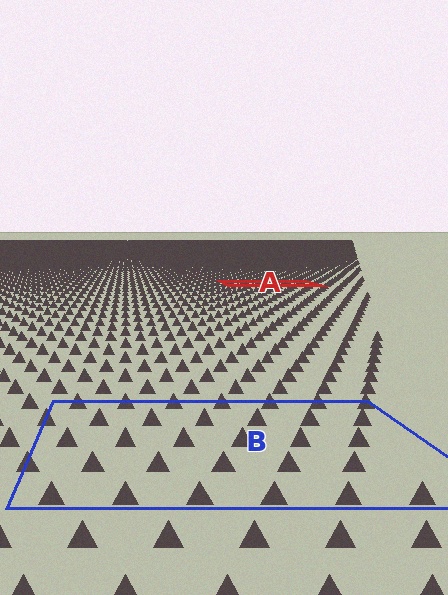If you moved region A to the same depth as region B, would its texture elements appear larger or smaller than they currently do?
They would appear larger. At a closer depth, the same texture elements are projected at a bigger on-screen size.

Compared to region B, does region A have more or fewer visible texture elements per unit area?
Region A has more texture elements per unit area — they are packed more densely because it is farther away.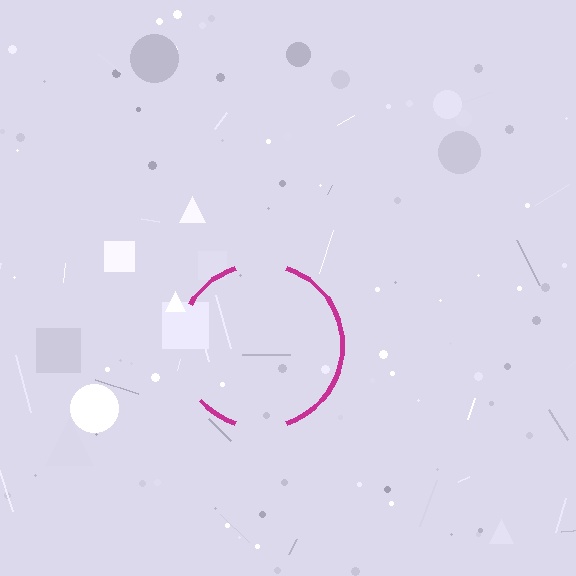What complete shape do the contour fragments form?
The contour fragments form a circle.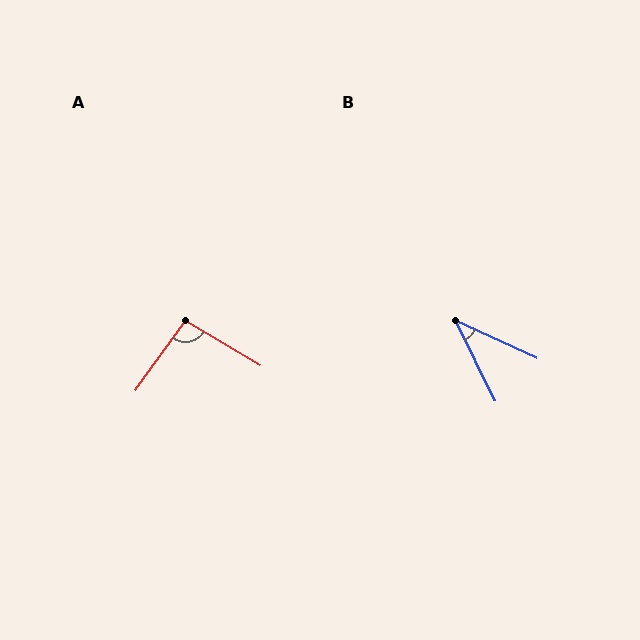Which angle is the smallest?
B, at approximately 39 degrees.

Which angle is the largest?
A, at approximately 94 degrees.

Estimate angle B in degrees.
Approximately 39 degrees.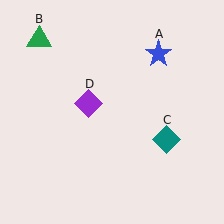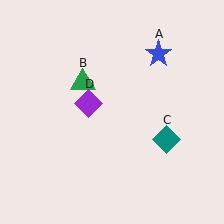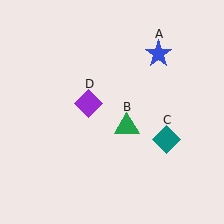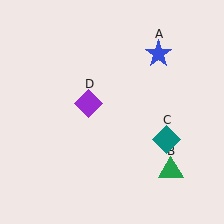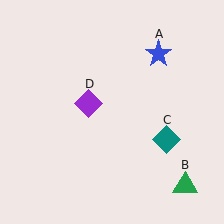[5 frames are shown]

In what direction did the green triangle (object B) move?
The green triangle (object B) moved down and to the right.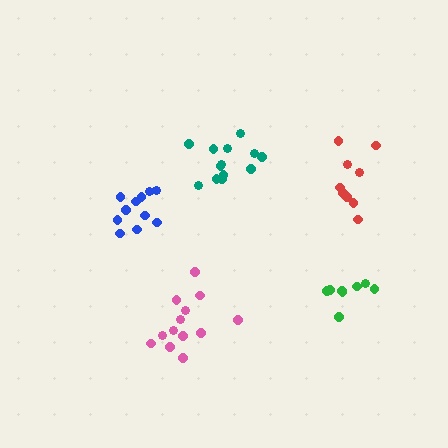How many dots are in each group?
Group 1: 13 dots, Group 2: 11 dots, Group 3: 9 dots, Group 4: 13 dots, Group 5: 8 dots (54 total).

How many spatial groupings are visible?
There are 5 spatial groupings.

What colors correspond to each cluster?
The clusters are colored: teal, blue, red, pink, green.